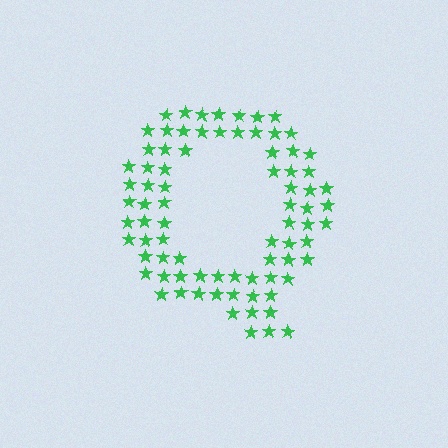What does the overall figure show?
The overall figure shows the letter Q.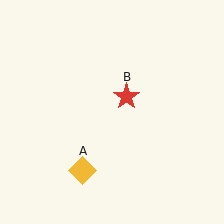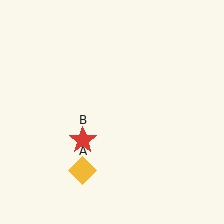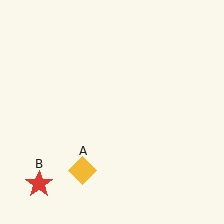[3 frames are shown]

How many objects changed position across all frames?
1 object changed position: red star (object B).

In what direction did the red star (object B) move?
The red star (object B) moved down and to the left.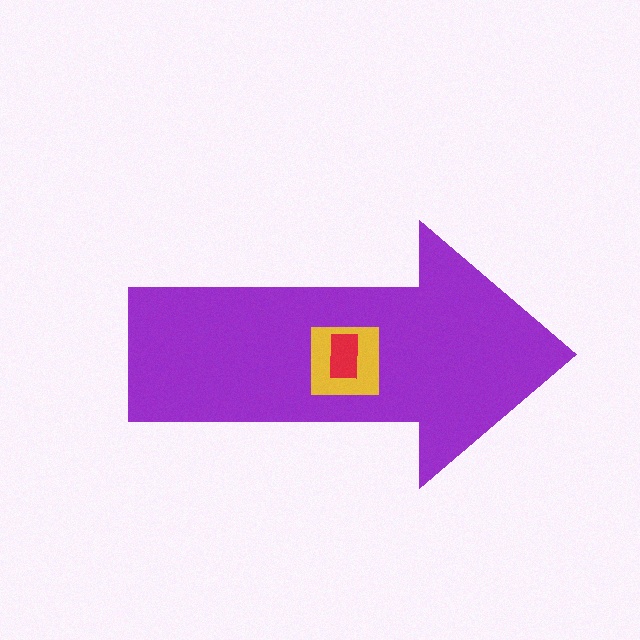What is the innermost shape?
The red rectangle.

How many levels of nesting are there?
3.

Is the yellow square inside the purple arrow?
Yes.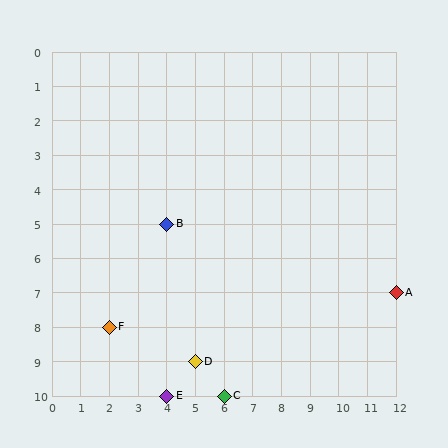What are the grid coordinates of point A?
Point A is at grid coordinates (12, 7).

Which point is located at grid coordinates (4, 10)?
Point E is at (4, 10).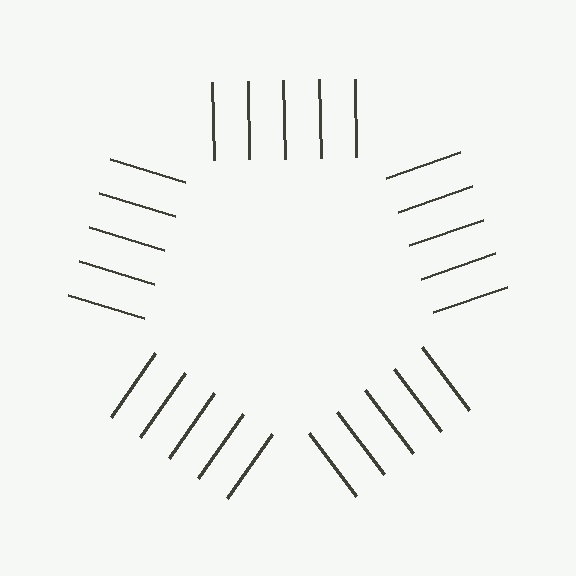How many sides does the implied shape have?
5 sides — the line-ends trace a pentagon.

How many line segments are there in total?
25 — 5 along each of the 5 edges.